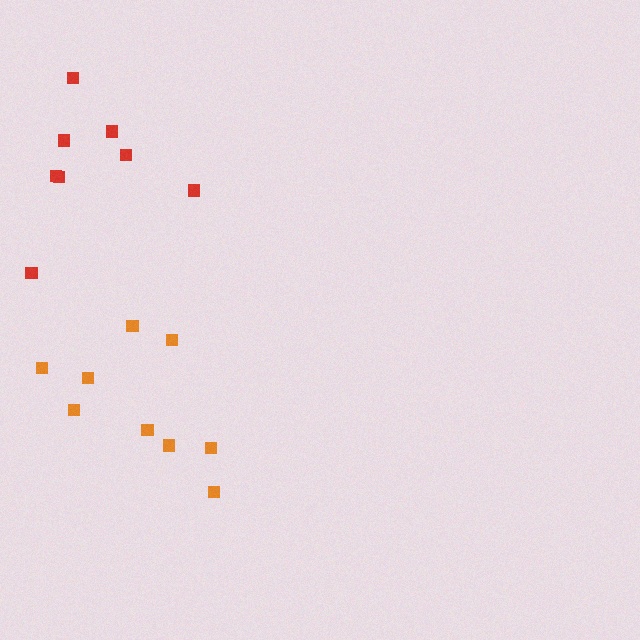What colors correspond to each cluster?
The clusters are colored: orange, red.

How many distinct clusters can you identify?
There are 2 distinct clusters.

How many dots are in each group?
Group 1: 9 dots, Group 2: 8 dots (17 total).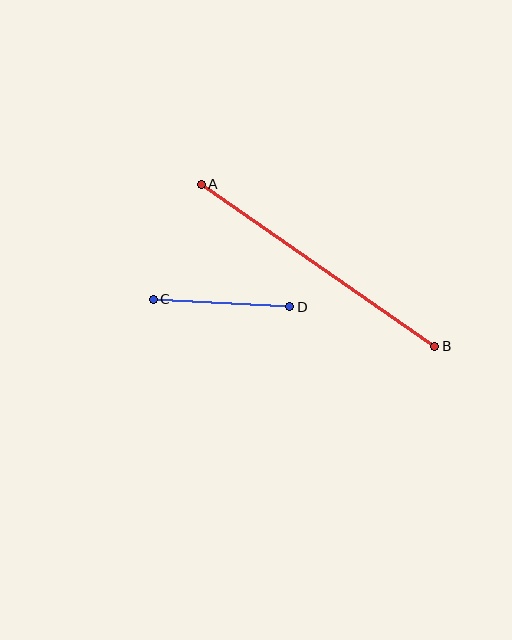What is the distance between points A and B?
The distance is approximately 284 pixels.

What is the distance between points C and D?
The distance is approximately 137 pixels.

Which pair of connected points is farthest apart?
Points A and B are farthest apart.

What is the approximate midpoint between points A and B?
The midpoint is at approximately (318, 265) pixels.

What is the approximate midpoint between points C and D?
The midpoint is at approximately (222, 303) pixels.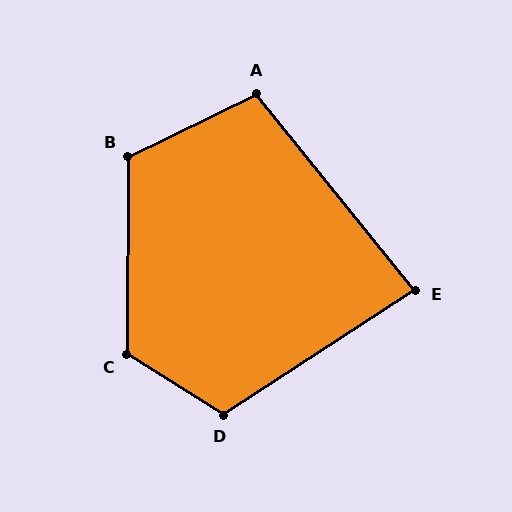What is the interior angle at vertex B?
Approximately 116 degrees (obtuse).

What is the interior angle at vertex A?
Approximately 103 degrees (obtuse).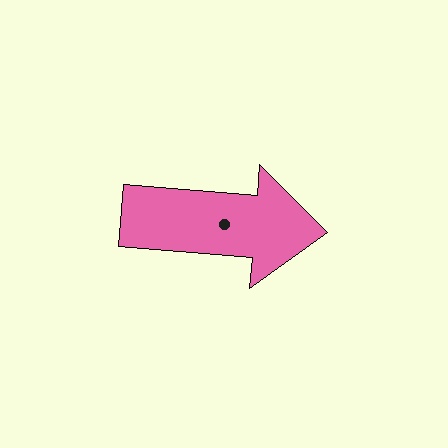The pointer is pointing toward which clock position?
Roughly 3 o'clock.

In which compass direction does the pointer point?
East.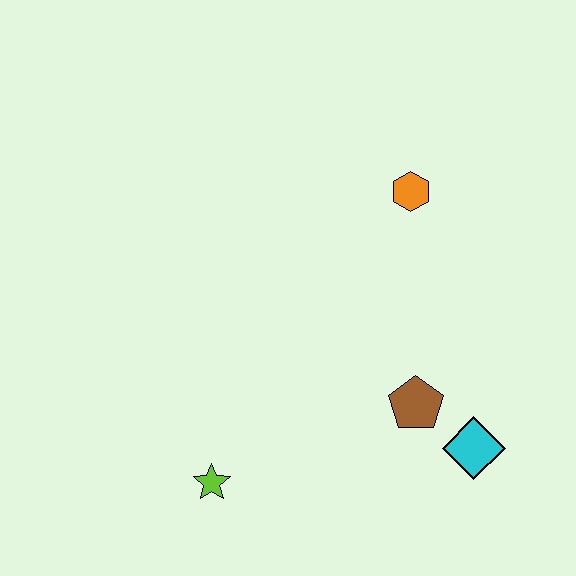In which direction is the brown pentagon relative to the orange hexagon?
The brown pentagon is below the orange hexagon.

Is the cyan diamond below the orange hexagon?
Yes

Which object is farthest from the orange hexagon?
The lime star is farthest from the orange hexagon.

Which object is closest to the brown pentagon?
The cyan diamond is closest to the brown pentagon.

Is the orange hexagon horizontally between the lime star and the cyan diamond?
Yes